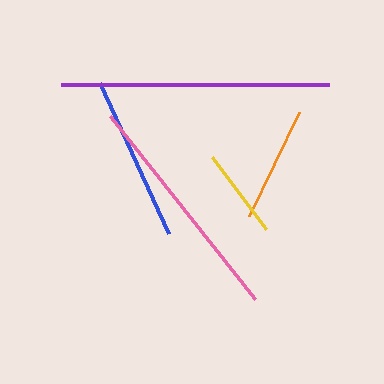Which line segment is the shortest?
The yellow line is the shortest at approximately 90 pixels.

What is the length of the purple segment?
The purple segment is approximately 269 pixels long.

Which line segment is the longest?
The purple line is the longest at approximately 269 pixels.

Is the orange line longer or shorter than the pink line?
The pink line is longer than the orange line.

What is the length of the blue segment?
The blue segment is approximately 166 pixels long.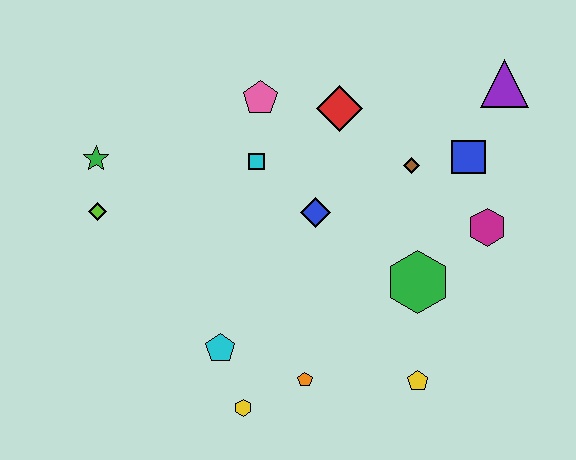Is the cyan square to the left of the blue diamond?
Yes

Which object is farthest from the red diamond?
The yellow hexagon is farthest from the red diamond.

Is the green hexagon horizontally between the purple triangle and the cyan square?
Yes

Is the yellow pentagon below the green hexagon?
Yes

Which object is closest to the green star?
The lime diamond is closest to the green star.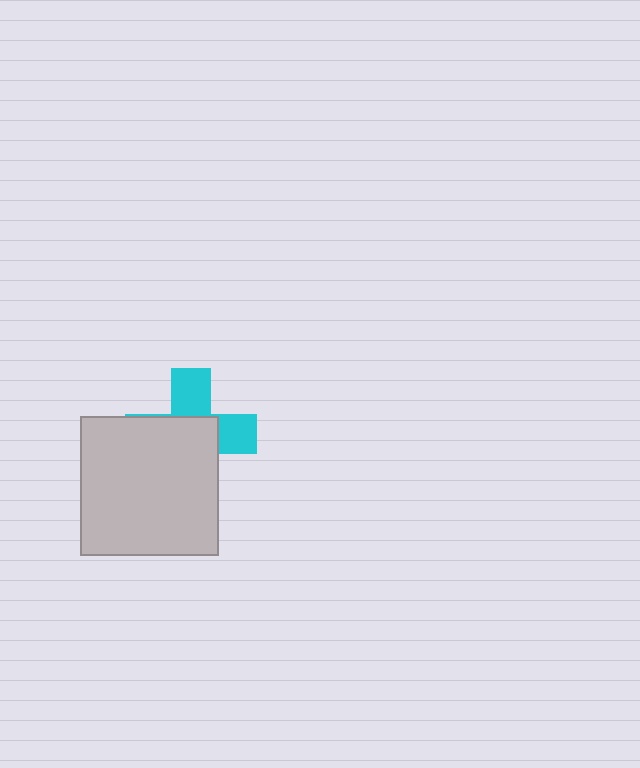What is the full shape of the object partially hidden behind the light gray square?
The partially hidden object is a cyan cross.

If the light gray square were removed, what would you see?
You would see the complete cyan cross.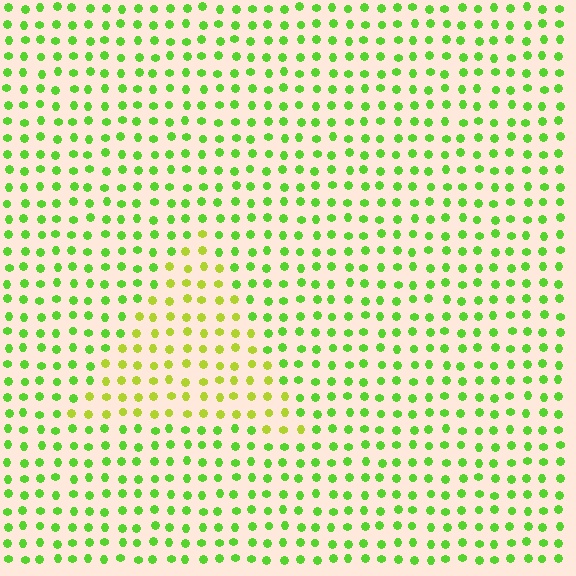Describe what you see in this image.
The image is filled with small lime elements in a uniform arrangement. A triangle-shaped region is visible where the elements are tinted to a slightly different hue, forming a subtle color boundary.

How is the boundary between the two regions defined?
The boundary is defined purely by a slight shift in hue (about 33 degrees). Spacing, size, and orientation are identical on both sides.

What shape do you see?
I see a triangle.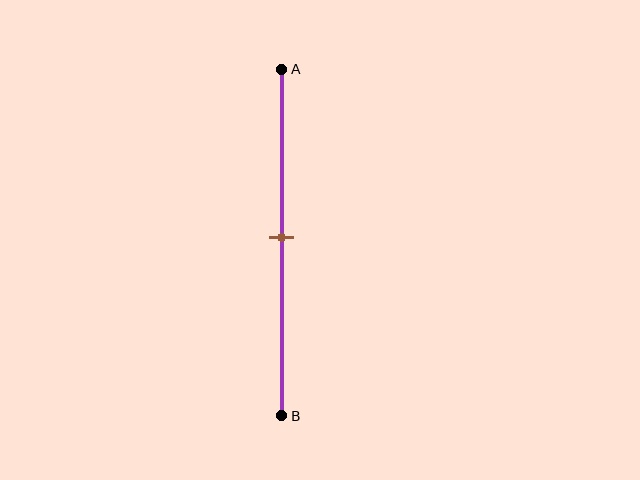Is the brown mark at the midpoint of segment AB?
Yes, the mark is approximately at the midpoint.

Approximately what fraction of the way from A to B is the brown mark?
The brown mark is approximately 50% of the way from A to B.